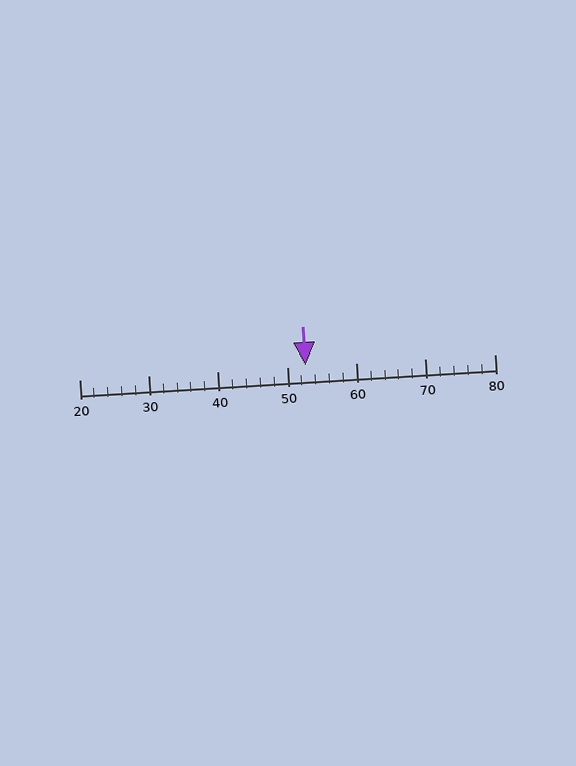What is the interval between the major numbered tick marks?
The major tick marks are spaced 10 units apart.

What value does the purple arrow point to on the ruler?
The purple arrow points to approximately 53.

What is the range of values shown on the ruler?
The ruler shows values from 20 to 80.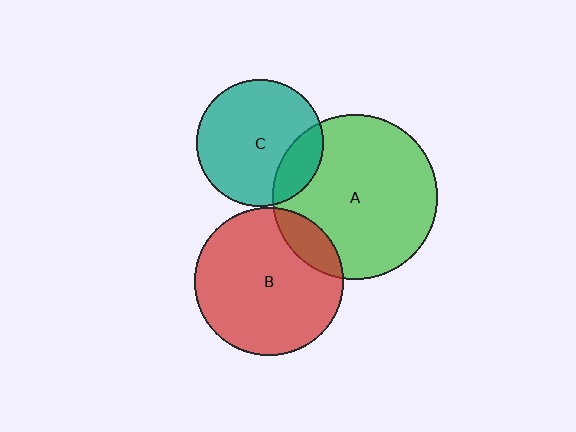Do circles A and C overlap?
Yes.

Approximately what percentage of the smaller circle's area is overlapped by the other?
Approximately 20%.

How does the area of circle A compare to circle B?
Approximately 1.2 times.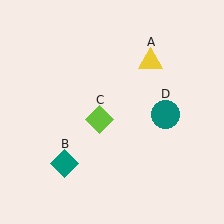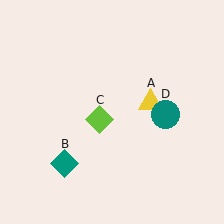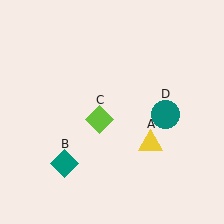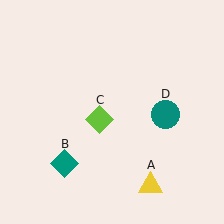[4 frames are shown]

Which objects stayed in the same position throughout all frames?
Teal diamond (object B) and lime diamond (object C) and teal circle (object D) remained stationary.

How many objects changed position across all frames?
1 object changed position: yellow triangle (object A).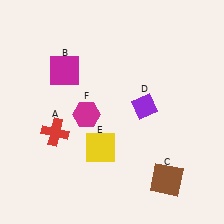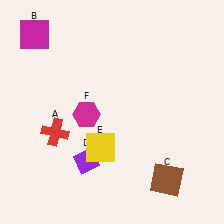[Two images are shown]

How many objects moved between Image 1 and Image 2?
2 objects moved between the two images.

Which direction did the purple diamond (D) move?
The purple diamond (D) moved left.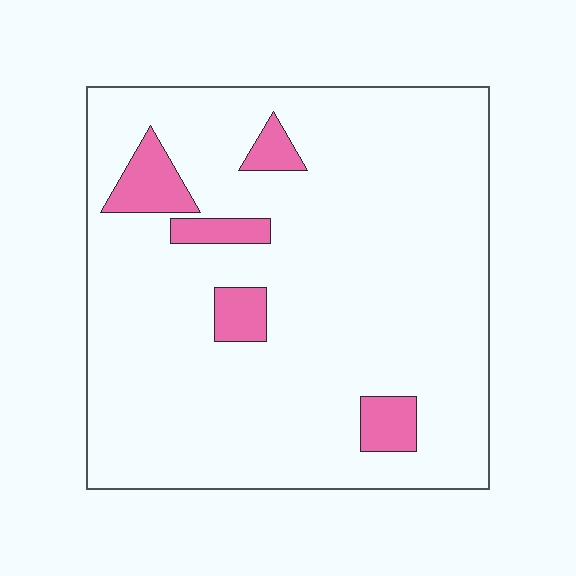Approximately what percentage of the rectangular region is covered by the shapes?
Approximately 10%.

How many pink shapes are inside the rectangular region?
5.